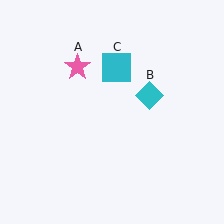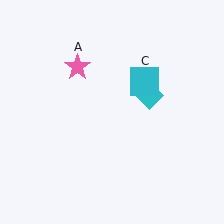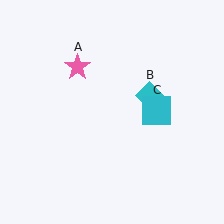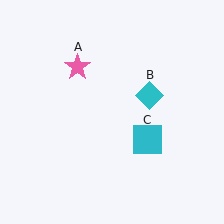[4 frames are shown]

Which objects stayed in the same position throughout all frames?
Pink star (object A) and cyan diamond (object B) remained stationary.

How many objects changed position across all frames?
1 object changed position: cyan square (object C).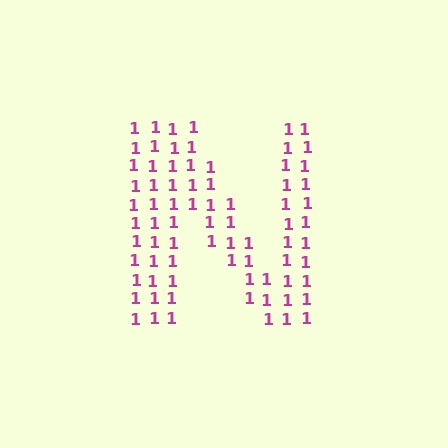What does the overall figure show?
The overall figure shows the letter N.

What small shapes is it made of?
It is made of small digit 1's.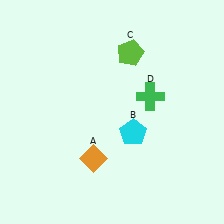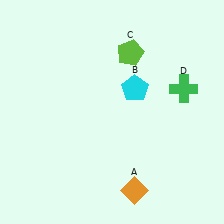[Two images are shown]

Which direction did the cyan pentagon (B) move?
The cyan pentagon (B) moved up.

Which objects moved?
The objects that moved are: the orange diamond (A), the cyan pentagon (B), the green cross (D).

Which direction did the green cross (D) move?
The green cross (D) moved right.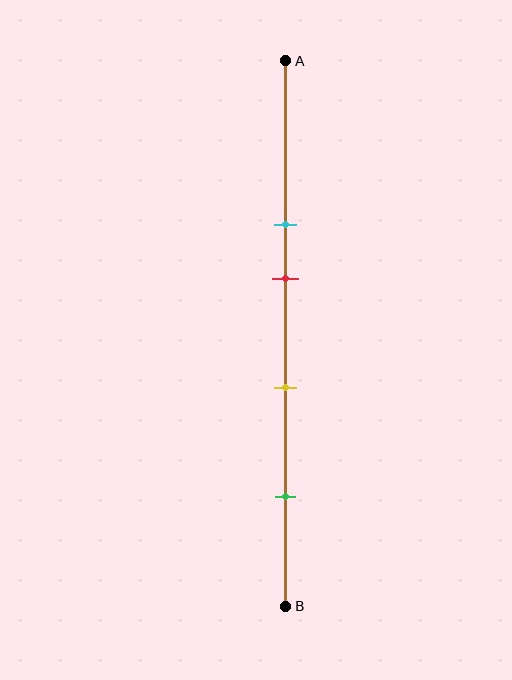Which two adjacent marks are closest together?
The cyan and red marks are the closest adjacent pair.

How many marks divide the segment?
There are 4 marks dividing the segment.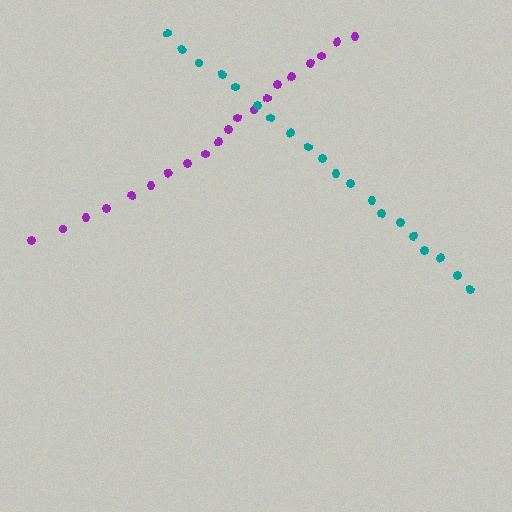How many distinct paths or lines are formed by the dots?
There are 2 distinct paths.